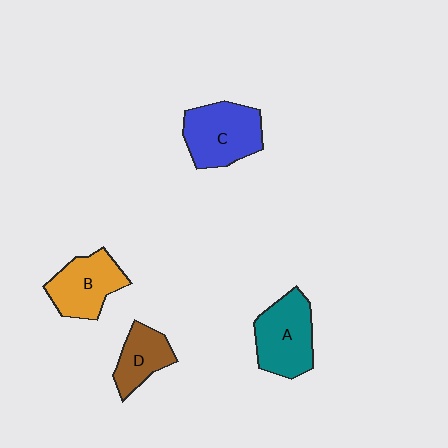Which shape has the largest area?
Shape C (blue).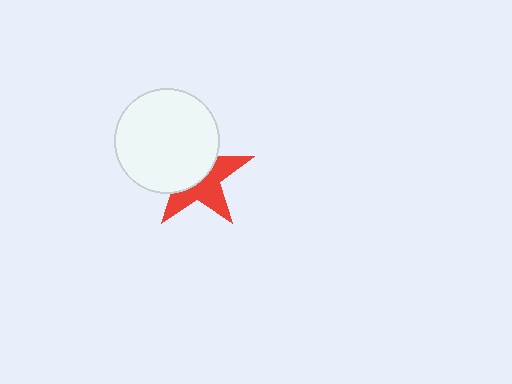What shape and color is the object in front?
The object in front is a white circle.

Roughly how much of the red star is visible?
About half of it is visible (roughly 48%).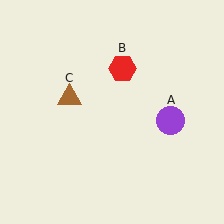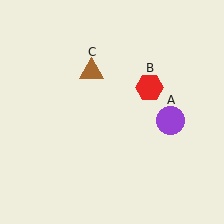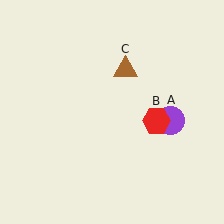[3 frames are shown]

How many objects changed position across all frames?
2 objects changed position: red hexagon (object B), brown triangle (object C).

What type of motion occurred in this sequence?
The red hexagon (object B), brown triangle (object C) rotated clockwise around the center of the scene.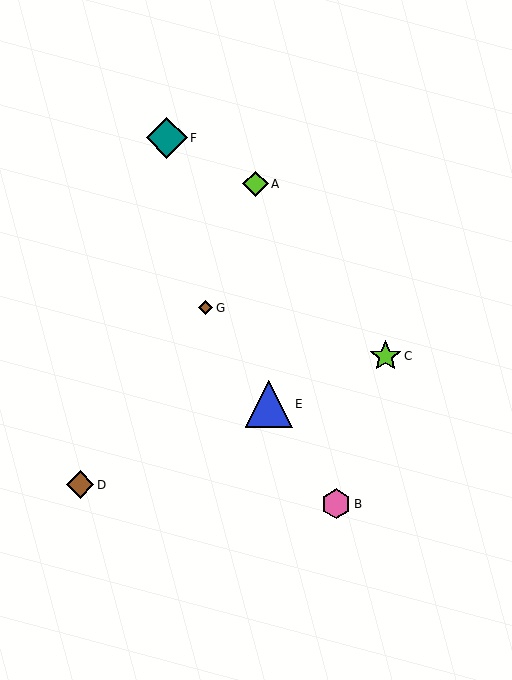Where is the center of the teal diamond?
The center of the teal diamond is at (167, 138).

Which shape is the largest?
The blue triangle (labeled E) is the largest.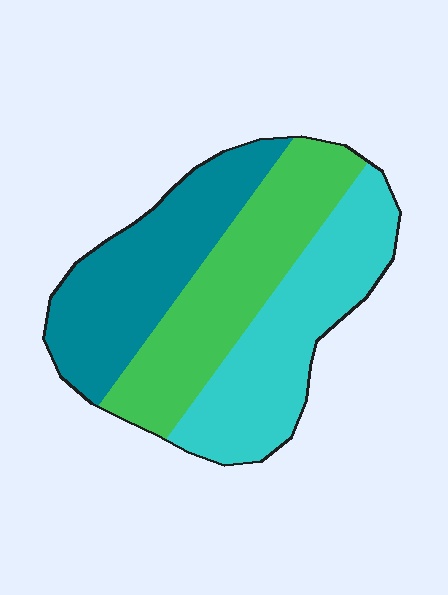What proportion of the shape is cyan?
Cyan takes up between a quarter and a half of the shape.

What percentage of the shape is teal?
Teal covers roughly 30% of the shape.